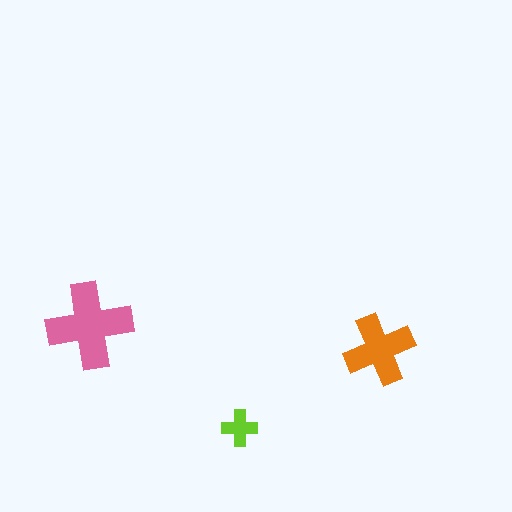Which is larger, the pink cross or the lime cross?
The pink one.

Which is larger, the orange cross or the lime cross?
The orange one.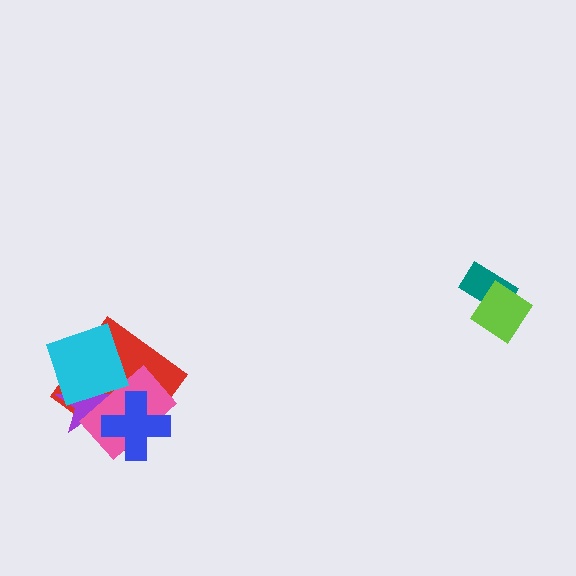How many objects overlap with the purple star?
4 objects overlap with the purple star.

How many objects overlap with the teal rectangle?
1 object overlaps with the teal rectangle.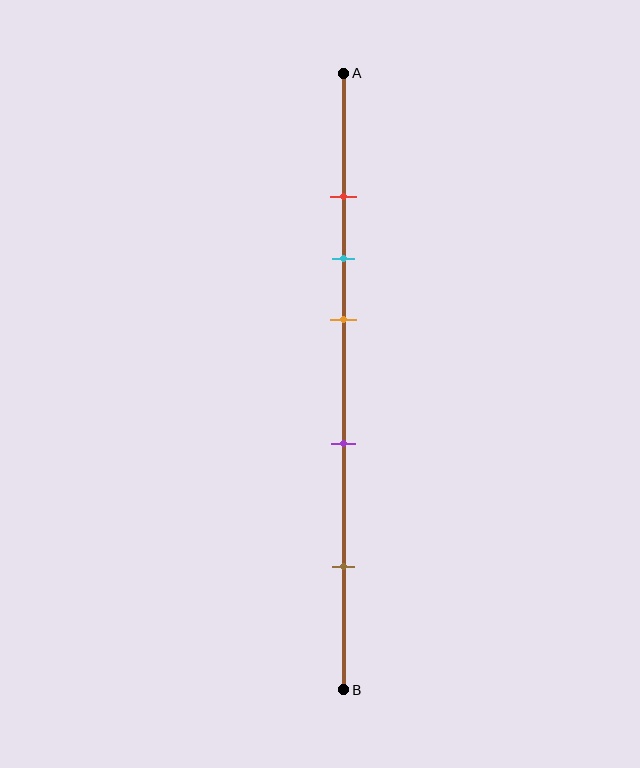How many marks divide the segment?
There are 5 marks dividing the segment.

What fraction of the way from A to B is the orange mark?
The orange mark is approximately 40% (0.4) of the way from A to B.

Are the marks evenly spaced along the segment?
No, the marks are not evenly spaced.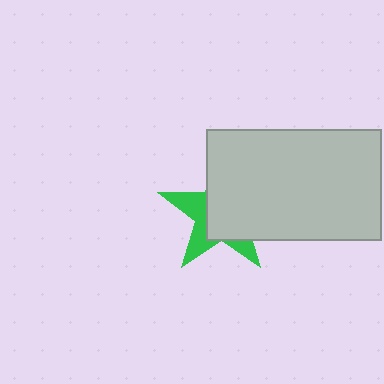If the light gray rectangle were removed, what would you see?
You would see the complete green star.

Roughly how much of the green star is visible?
A small part of it is visible (roughly 36%).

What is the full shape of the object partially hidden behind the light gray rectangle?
The partially hidden object is a green star.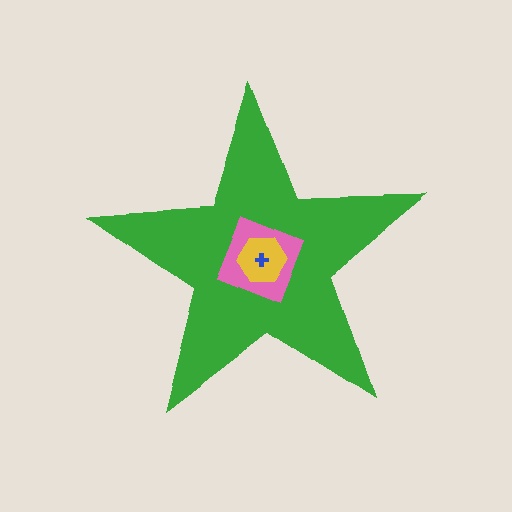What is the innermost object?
The blue cross.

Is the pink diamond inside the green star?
Yes.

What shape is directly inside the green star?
The pink diamond.